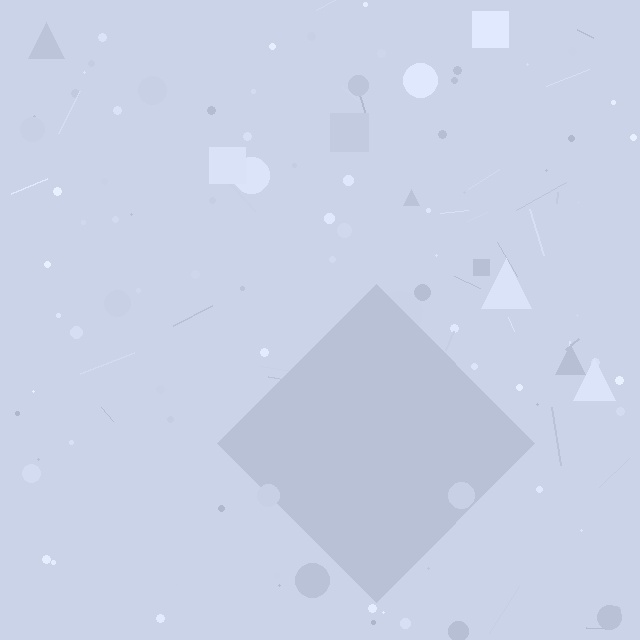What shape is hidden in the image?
A diamond is hidden in the image.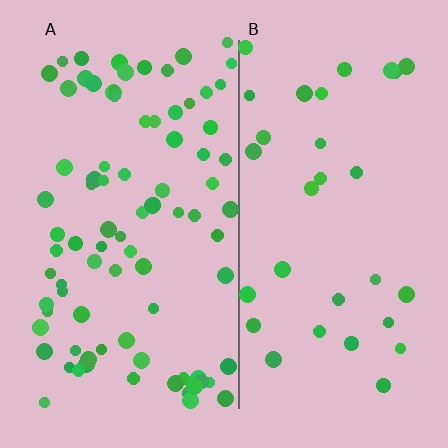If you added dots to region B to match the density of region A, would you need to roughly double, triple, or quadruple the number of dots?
Approximately triple.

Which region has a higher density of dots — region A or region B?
A (the left).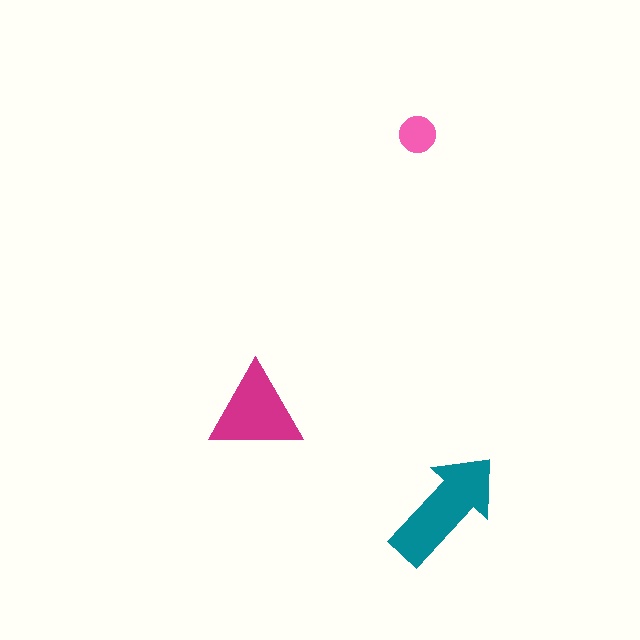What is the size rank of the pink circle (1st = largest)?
3rd.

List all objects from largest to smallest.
The teal arrow, the magenta triangle, the pink circle.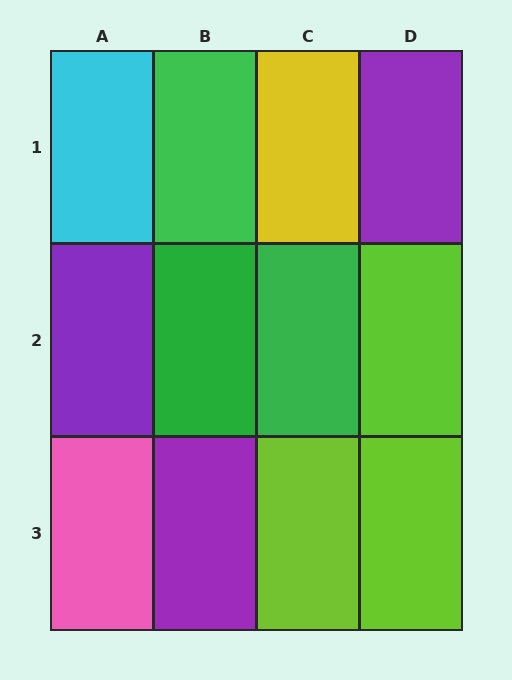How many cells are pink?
1 cell is pink.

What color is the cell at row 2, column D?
Lime.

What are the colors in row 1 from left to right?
Cyan, green, yellow, purple.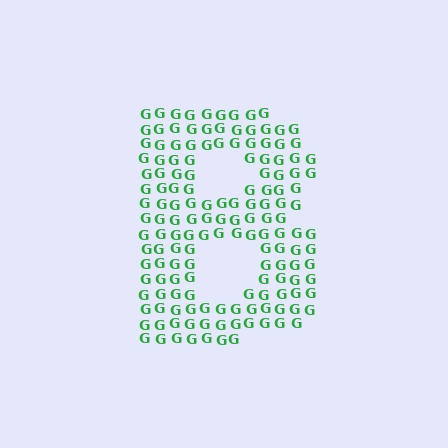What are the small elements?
The small elements are letter G's.